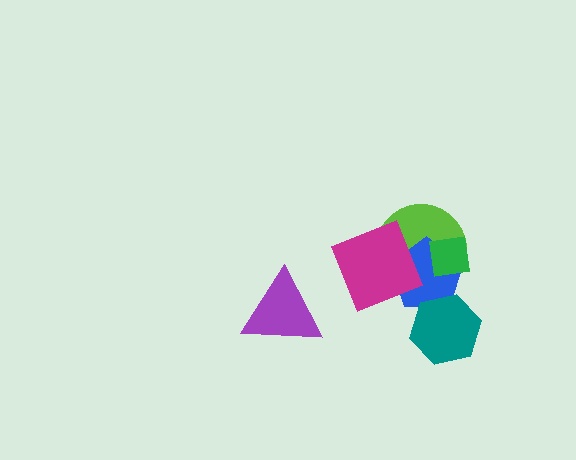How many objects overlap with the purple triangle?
0 objects overlap with the purple triangle.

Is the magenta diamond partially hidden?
No, no other shape covers it.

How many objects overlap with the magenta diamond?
2 objects overlap with the magenta diamond.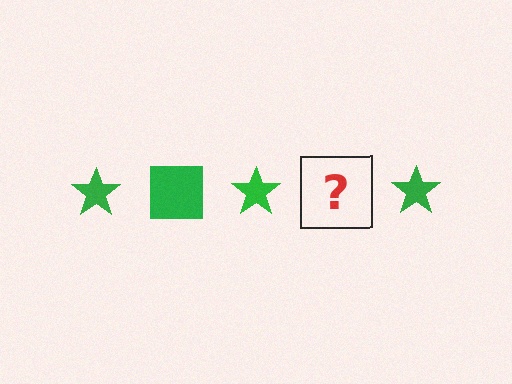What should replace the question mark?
The question mark should be replaced with a green square.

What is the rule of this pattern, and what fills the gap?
The rule is that the pattern cycles through star, square shapes in green. The gap should be filled with a green square.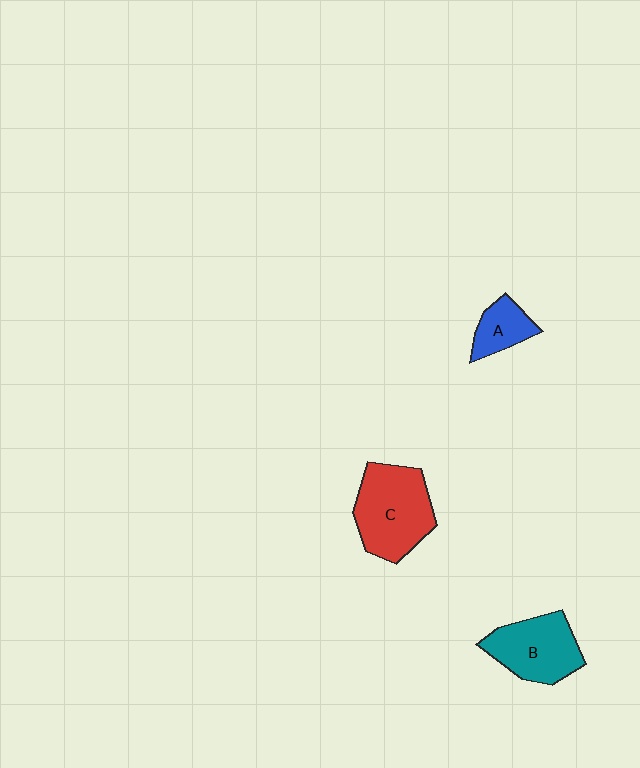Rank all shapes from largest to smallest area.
From largest to smallest: C (red), B (teal), A (blue).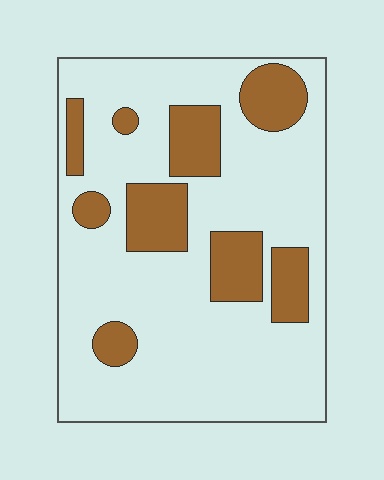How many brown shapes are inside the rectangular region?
9.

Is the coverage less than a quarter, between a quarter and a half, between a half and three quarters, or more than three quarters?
Less than a quarter.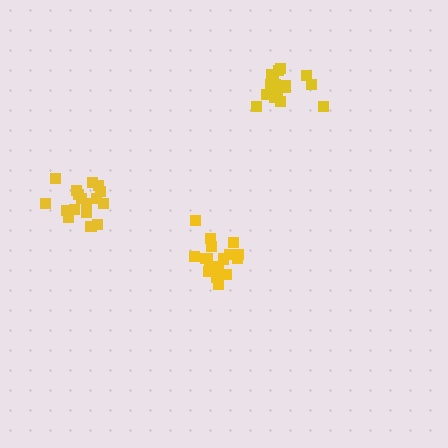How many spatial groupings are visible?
There are 3 spatial groupings.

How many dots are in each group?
Group 1: 17 dots, Group 2: 17 dots, Group 3: 17 dots (51 total).